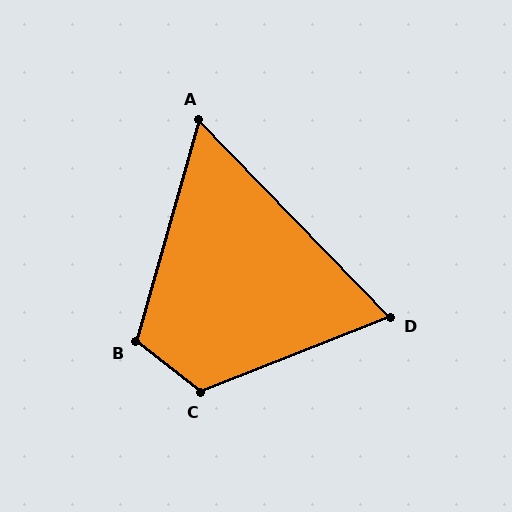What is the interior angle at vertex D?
Approximately 68 degrees (acute).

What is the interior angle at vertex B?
Approximately 112 degrees (obtuse).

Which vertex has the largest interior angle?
C, at approximately 120 degrees.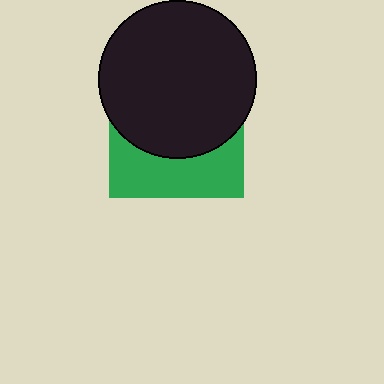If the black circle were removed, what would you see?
You would see the complete green square.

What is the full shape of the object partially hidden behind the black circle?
The partially hidden object is a green square.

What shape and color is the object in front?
The object in front is a black circle.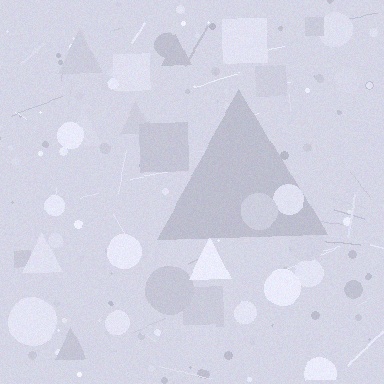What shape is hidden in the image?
A triangle is hidden in the image.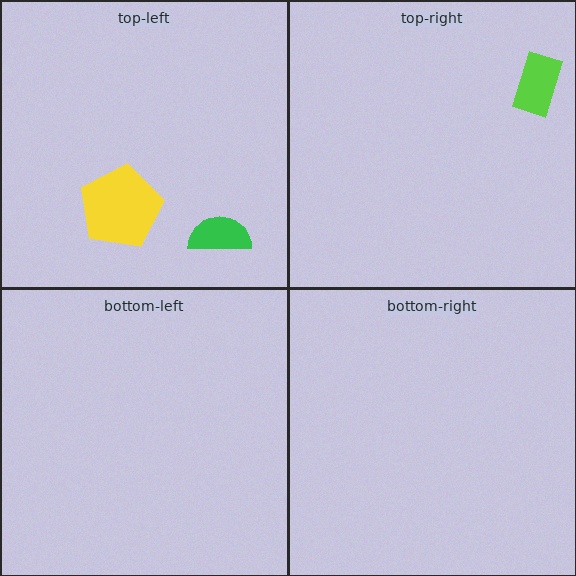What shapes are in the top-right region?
The lime rectangle.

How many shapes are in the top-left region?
2.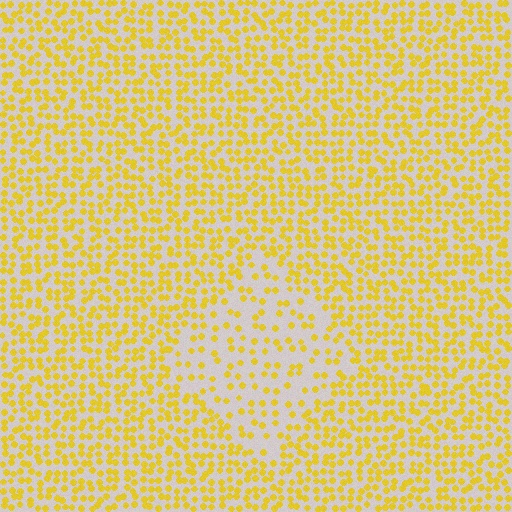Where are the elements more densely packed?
The elements are more densely packed outside the diamond boundary.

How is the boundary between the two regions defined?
The boundary is defined by a change in element density (approximately 2.0x ratio). All elements are the same color, size, and shape.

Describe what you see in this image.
The image contains small yellow elements arranged at two different densities. A diamond-shaped region is visible where the elements are less densely packed than the surrounding area.